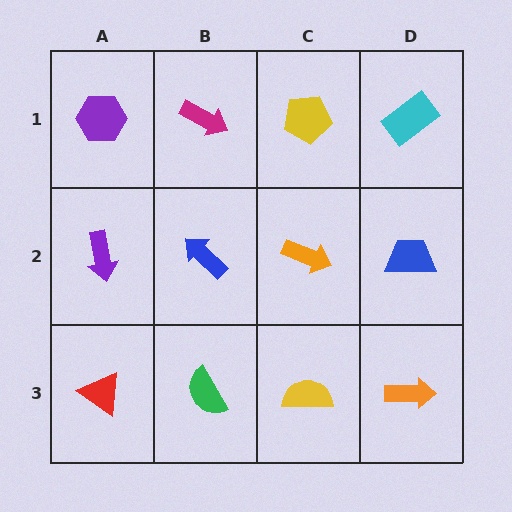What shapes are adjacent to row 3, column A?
A purple arrow (row 2, column A), a green semicircle (row 3, column B).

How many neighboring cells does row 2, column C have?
4.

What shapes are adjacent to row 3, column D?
A blue trapezoid (row 2, column D), a yellow semicircle (row 3, column C).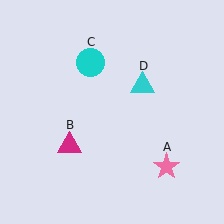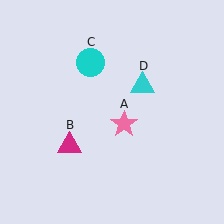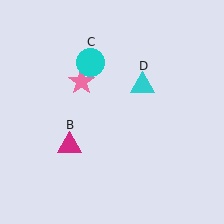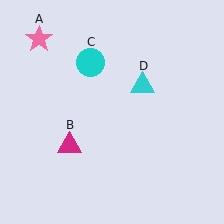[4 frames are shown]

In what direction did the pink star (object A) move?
The pink star (object A) moved up and to the left.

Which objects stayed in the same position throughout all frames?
Magenta triangle (object B) and cyan circle (object C) and cyan triangle (object D) remained stationary.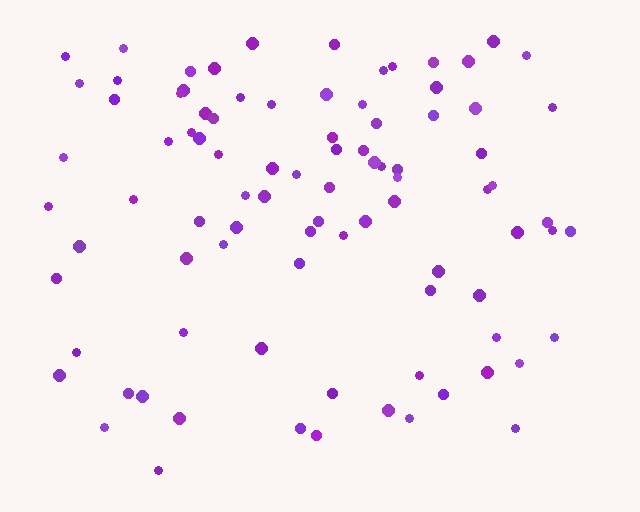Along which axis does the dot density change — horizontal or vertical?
Vertical.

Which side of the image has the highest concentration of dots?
The top.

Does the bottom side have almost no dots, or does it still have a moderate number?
Still a moderate number, just noticeably fewer than the top.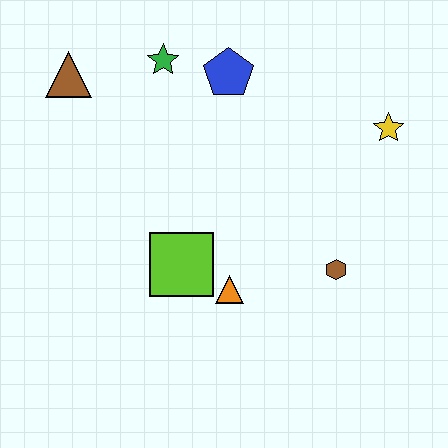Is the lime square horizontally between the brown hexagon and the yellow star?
No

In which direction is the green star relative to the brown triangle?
The green star is to the right of the brown triangle.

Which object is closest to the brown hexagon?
The orange triangle is closest to the brown hexagon.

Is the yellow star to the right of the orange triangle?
Yes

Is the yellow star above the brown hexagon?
Yes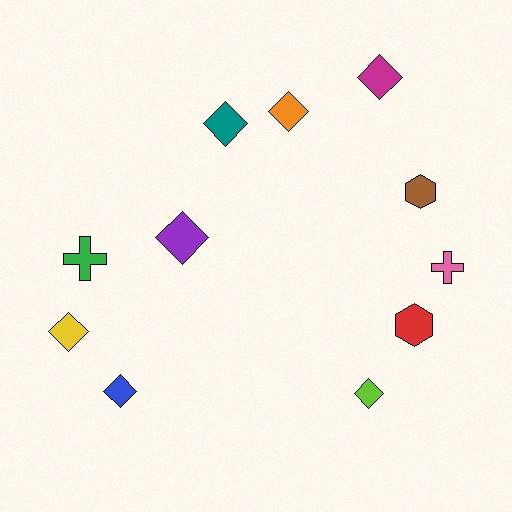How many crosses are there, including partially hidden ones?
There are 2 crosses.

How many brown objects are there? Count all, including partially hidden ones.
There is 1 brown object.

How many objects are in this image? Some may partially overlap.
There are 11 objects.